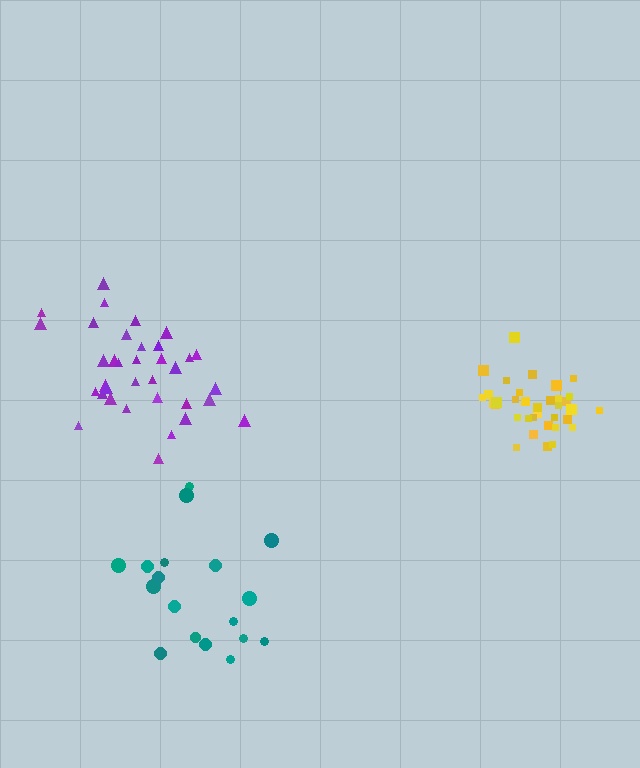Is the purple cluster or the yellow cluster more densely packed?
Yellow.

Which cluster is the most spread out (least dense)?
Teal.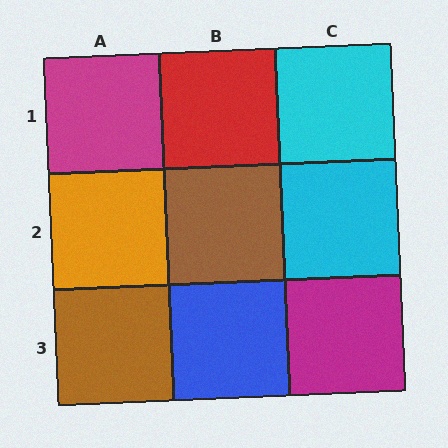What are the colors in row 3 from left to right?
Brown, blue, magenta.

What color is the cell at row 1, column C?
Cyan.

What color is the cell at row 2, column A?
Orange.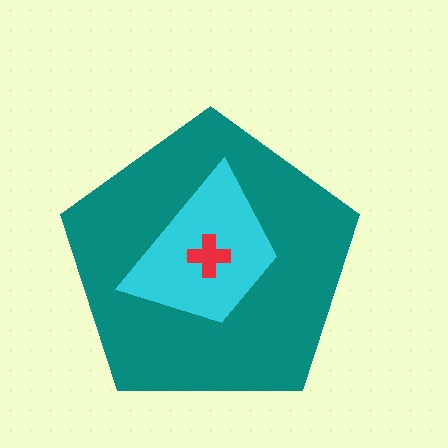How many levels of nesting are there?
3.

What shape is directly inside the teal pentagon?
The cyan trapezoid.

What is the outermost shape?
The teal pentagon.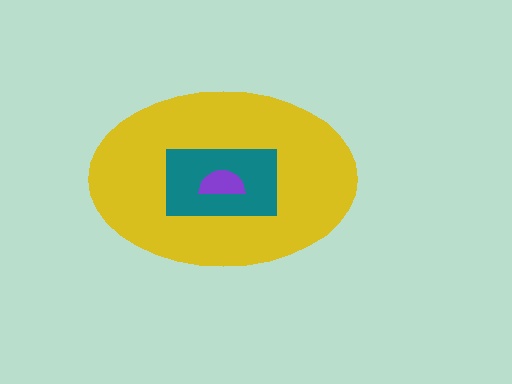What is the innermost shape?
The purple semicircle.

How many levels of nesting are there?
3.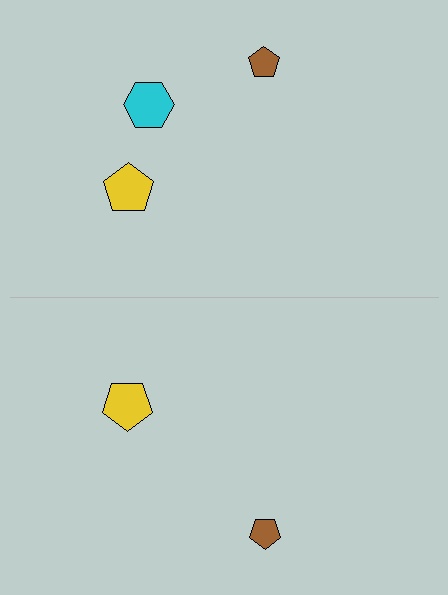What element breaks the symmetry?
A cyan hexagon is missing from the bottom side.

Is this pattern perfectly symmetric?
No, the pattern is not perfectly symmetric. A cyan hexagon is missing from the bottom side.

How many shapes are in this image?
There are 5 shapes in this image.